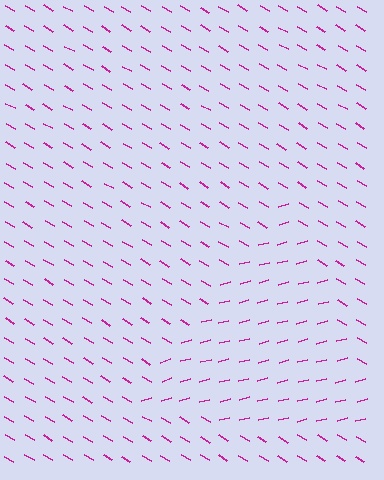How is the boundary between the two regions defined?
The boundary is defined purely by a change in line orientation (approximately 45 degrees difference). All lines are the same color and thickness.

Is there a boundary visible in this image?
Yes, there is a texture boundary formed by a change in line orientation.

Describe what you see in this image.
The image is filled with small magenta line segments. A triangle region in the image has lines oriented differently from the surrounding lines, creating a visible texture boundary.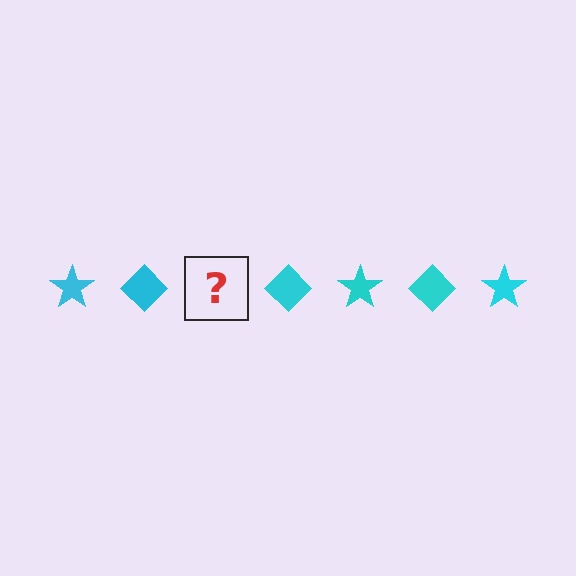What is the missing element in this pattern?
The missing element is a cyan star.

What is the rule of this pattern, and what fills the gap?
The rule is that the pattern cycles through star, diamond shapes in cyan. The gap should be filled with a cyan star.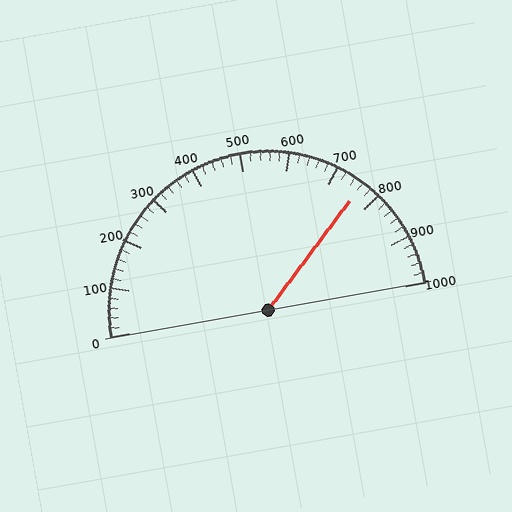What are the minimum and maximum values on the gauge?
The gauge ranges from 0 to 1000.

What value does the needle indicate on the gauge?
The needle indicates approximately 760.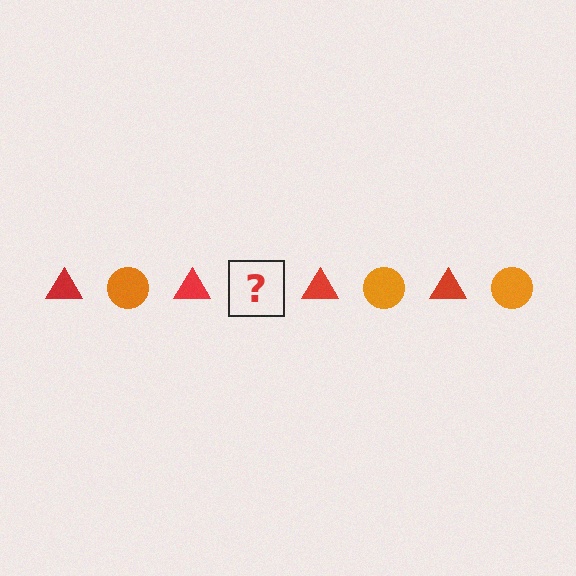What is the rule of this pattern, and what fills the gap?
The rule is that the pattern alternates between red triangle and orange circle. The gap should be filled with an orange circle.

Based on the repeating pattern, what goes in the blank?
The blank should be an orange circle.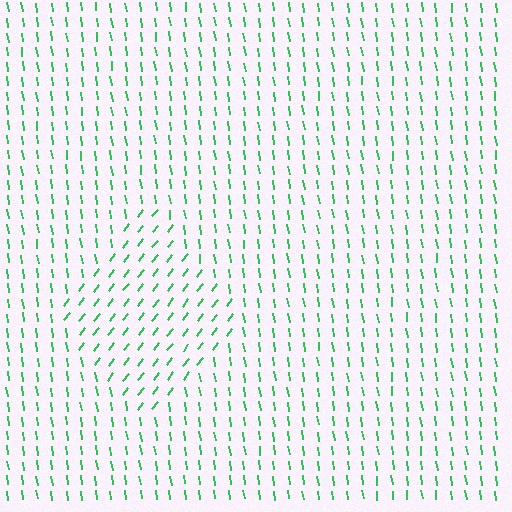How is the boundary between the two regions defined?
The boundary is defined purely by a change in line orientation (approximately 45 degrees difference). All lines are the same color and thickness.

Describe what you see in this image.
The image is filled with small green line segments. A diamond region in the image has lines oriented differently from the surrounding lines, creating a visible texture boundary.